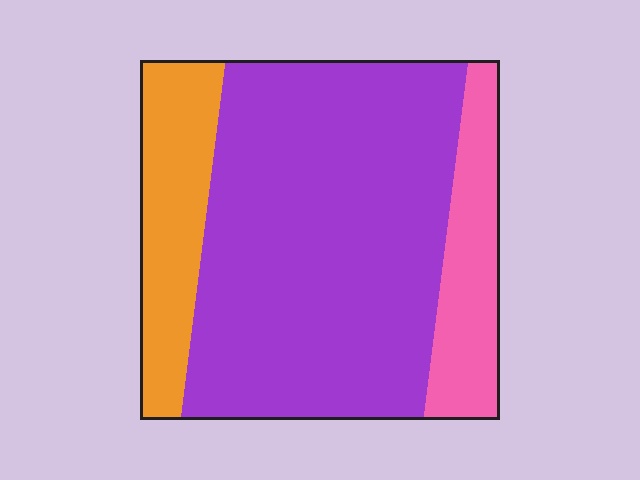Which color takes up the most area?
Purple, at roughly 65%.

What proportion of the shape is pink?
Pink takes up about one sixth (1/6) of the shape.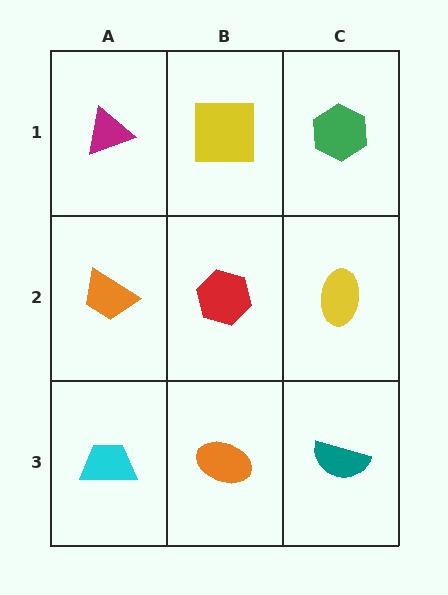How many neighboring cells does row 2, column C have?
3.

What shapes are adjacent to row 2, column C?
A green hexagon (row 1, column C), a teal semicircle (row 3, column C), a red hexagon (row 2, column B).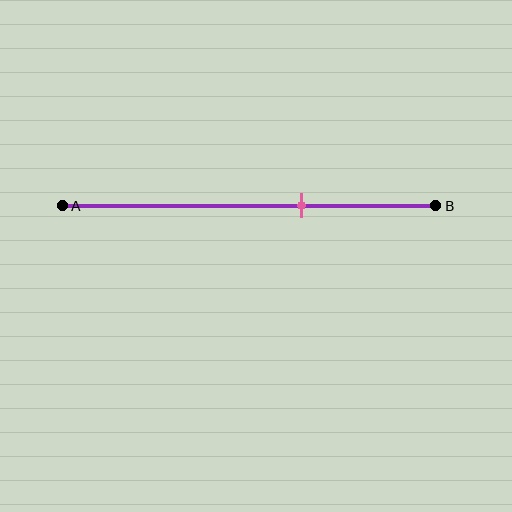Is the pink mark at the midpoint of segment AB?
No, the mark is at about 65% from A, not at the 50% midpoint.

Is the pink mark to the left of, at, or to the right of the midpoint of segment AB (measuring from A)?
The pink mark is to the right of the midpoint of segment AB.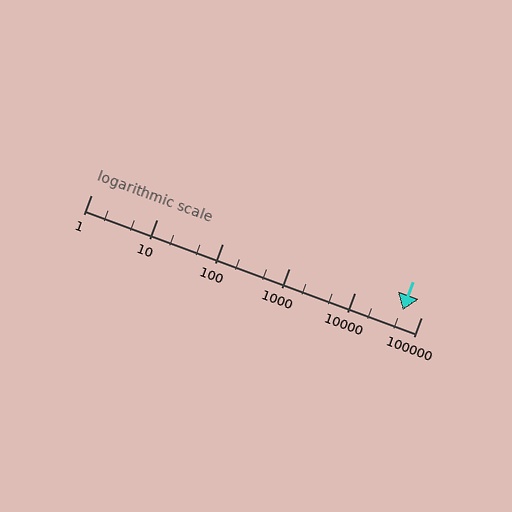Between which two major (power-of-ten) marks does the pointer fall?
The pointer is between 10000 and 100000.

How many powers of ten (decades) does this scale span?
The scale spans 5 decades, from 1 to 100000.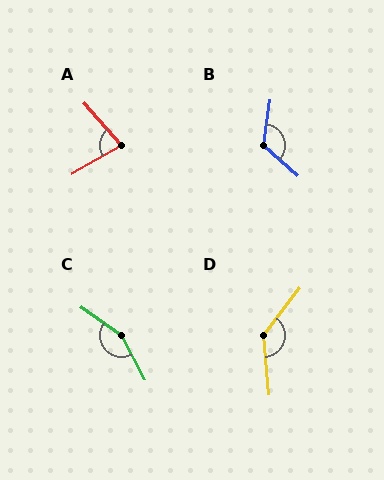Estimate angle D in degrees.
Approximately 137 degrees.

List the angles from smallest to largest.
A (78°), B (123°), D (137°), C (153°).